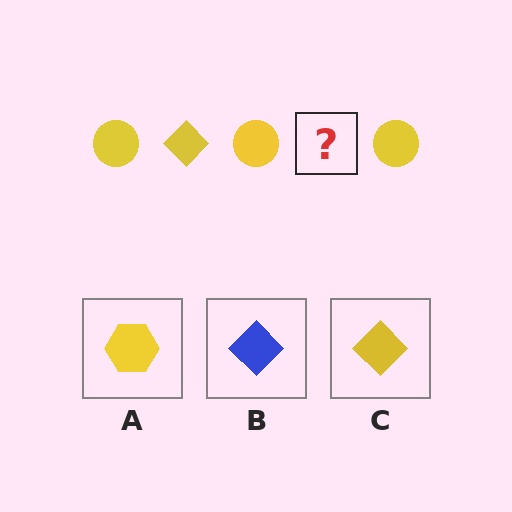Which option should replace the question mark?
Option C.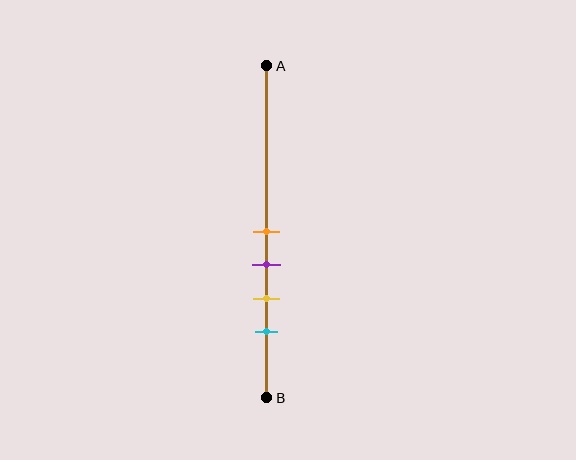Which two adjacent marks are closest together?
The orange and purple marks are the closest adjacent pair.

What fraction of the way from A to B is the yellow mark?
The yellow mark is approximately 70% (0.7) of the way from A to B.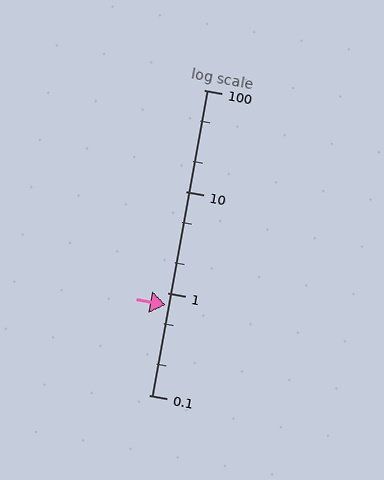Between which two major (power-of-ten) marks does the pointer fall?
The pointer is between 0.1 and 1.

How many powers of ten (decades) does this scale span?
The scale spans 3 decades, from 0.1 to 100.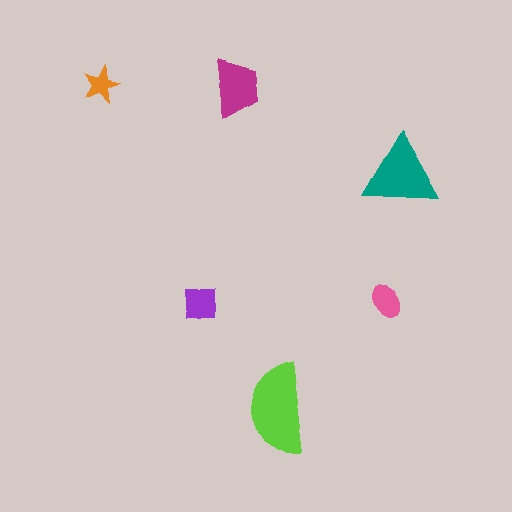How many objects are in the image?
There are 6 objects in the image.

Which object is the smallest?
The orange star.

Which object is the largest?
The lime semicircle.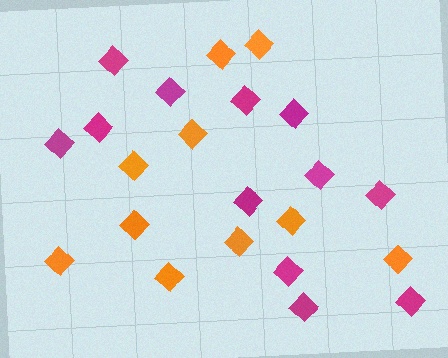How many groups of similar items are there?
There are 2 groups: one group of magenta diamonds (12) and one group of orange diamonds (10).